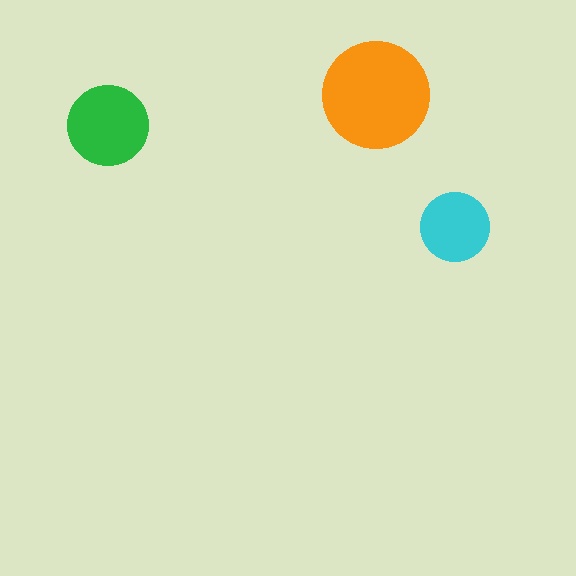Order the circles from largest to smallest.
the orange one, the green one, the cyan one.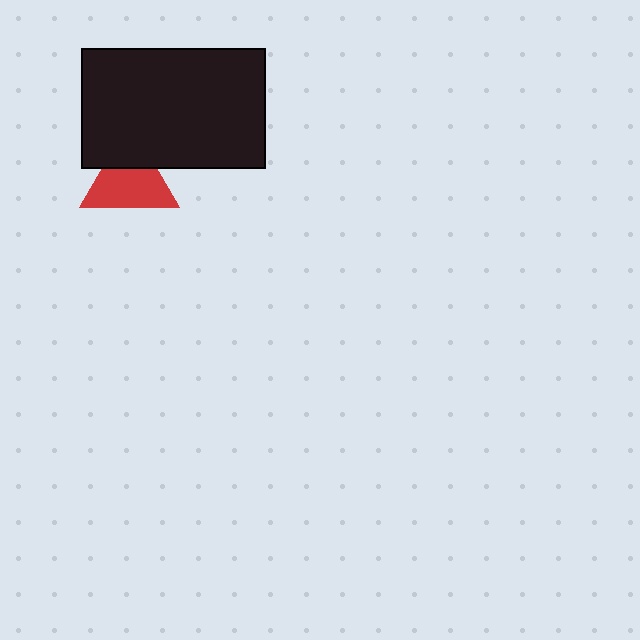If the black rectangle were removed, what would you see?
You would see the complete red triangle.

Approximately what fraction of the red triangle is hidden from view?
Roughly 32% of the red triangle is hidden behind the black rectangle.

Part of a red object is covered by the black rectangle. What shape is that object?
It is a triangle.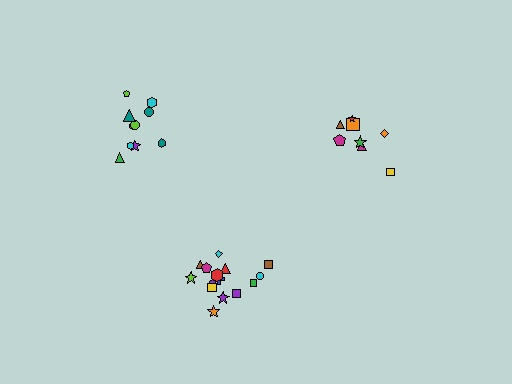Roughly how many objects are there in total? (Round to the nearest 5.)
Roughly 35 objects in total.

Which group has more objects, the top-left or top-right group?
The top-left group.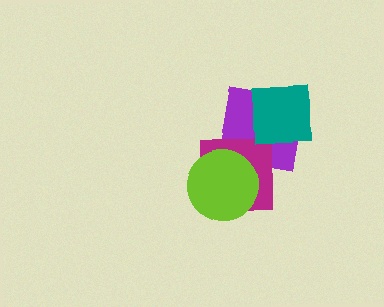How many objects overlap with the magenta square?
2 objects overlap with the magenta square.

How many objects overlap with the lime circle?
1 object overlaps with the lime circle.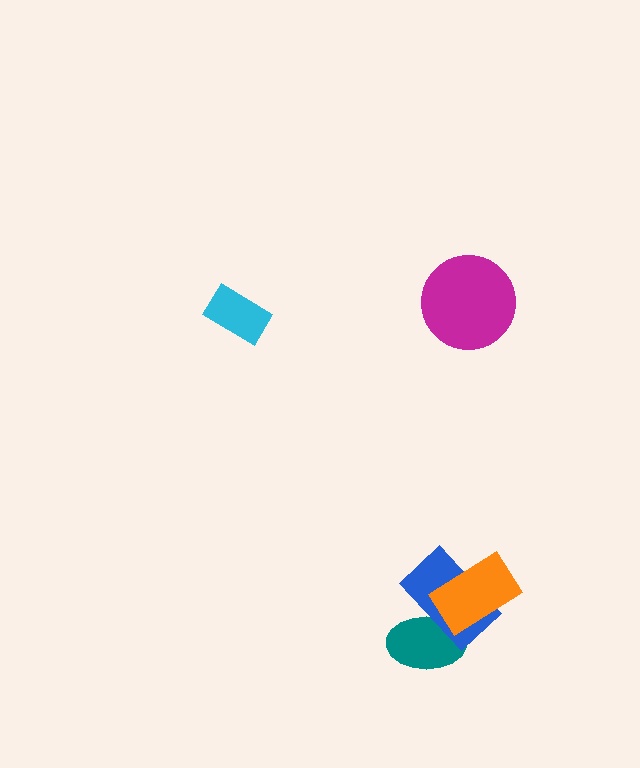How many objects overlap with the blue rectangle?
2 objects overlap with the blue rectangle.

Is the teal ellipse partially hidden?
Yes, it is partially covered by another shape.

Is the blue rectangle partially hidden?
Yes, it is partially covered by another shape.